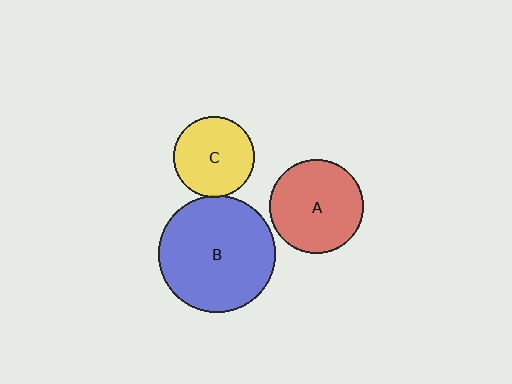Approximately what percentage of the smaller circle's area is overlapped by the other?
Approximately 5%.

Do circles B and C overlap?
Yes.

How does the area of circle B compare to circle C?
Approximately 2.1 times.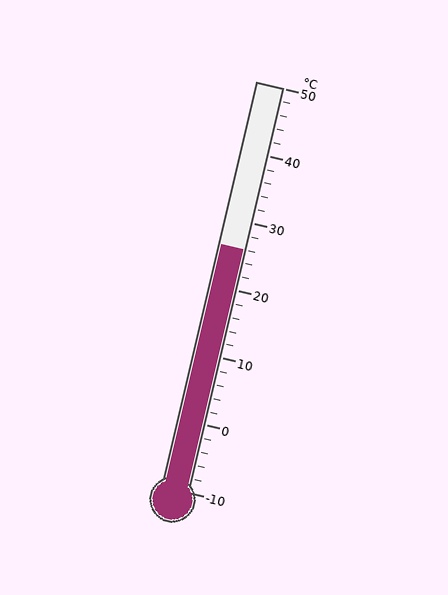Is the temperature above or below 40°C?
The temperature is below 40°C.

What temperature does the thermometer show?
The thermometer shows approximately 26°C.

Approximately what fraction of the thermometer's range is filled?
The thermometer is filled to approximately 60% of its range.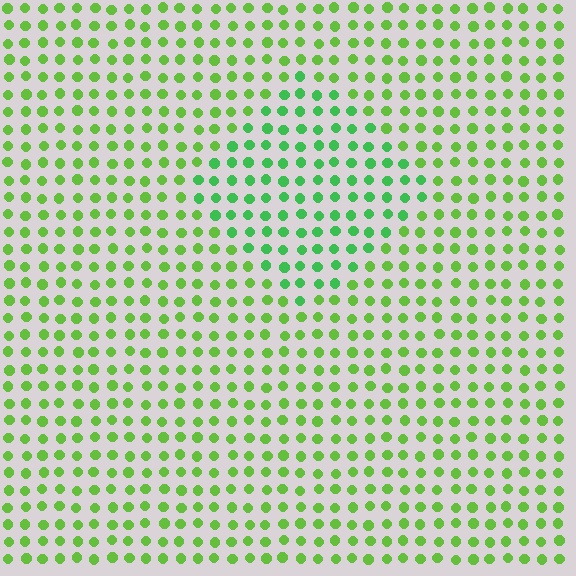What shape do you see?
I see a diamond.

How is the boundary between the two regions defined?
The boundary is defined purely by a slight shift in hue (about 28 degrees). Spacing, size, and orientation are identical on both sides.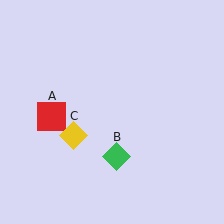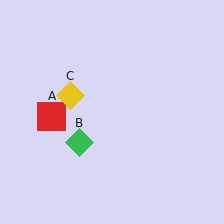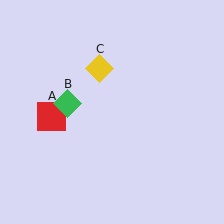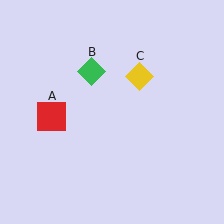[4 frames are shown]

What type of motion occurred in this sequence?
The green diamond (object B), yellow diamond (object C) rotated clockwise around the center of the scene.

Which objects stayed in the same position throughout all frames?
Red square (object A) remained stationary.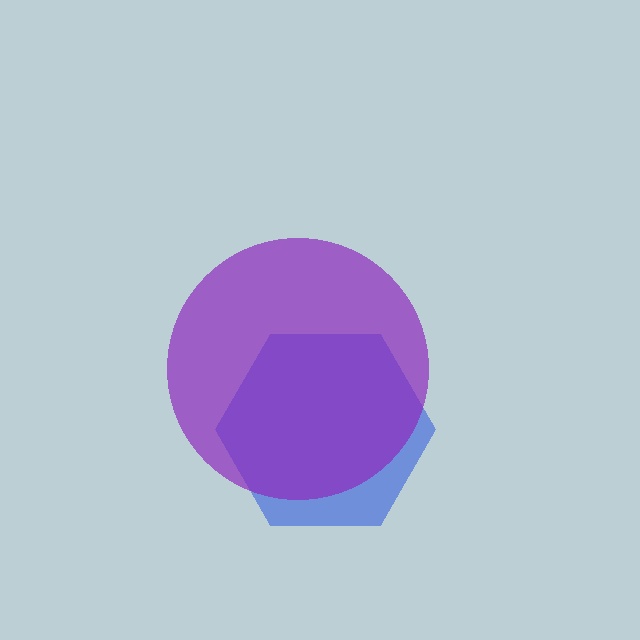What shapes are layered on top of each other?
The layered shapes are: a blue hexagon, a purple circle.